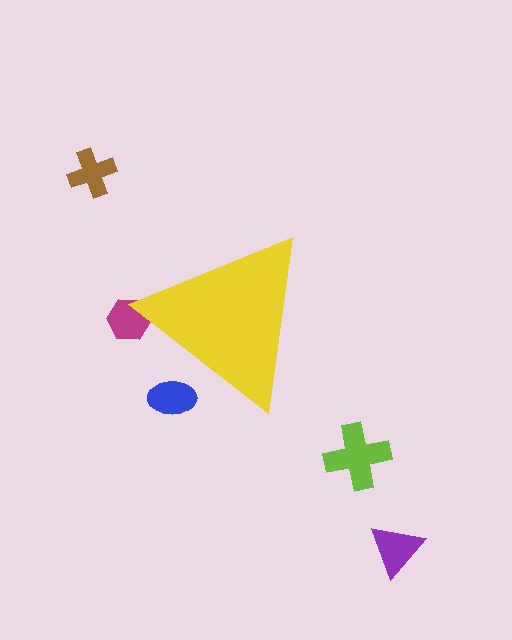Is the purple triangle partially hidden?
No, the purple triangle is fully visible.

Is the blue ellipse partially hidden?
Yes, the blue ellipse is partially hidden behind the yellow triangle.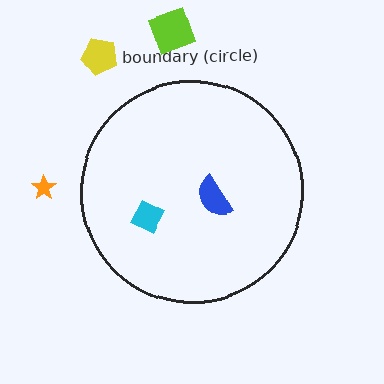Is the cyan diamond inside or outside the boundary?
Inside.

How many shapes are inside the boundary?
2 inside, 3 outside.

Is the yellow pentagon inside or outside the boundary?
Outside.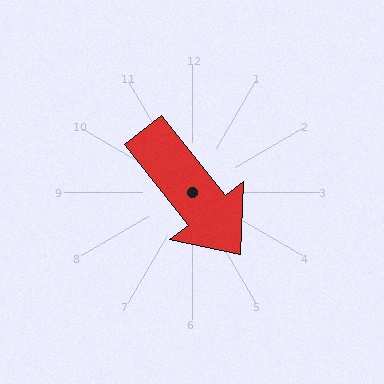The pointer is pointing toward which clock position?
Roughly 5 o'clock.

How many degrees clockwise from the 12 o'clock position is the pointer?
Approximately 142 degrees.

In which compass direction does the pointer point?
Southeast.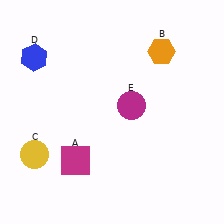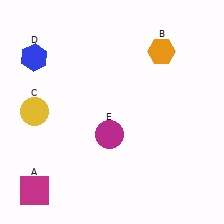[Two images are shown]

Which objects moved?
The objects that moved are: the magenta square (A), the yellow circle (C), the magenta circle (E).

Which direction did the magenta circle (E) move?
The magenta circle (E) moved down.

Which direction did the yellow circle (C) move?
The yellow circle (C) moved up.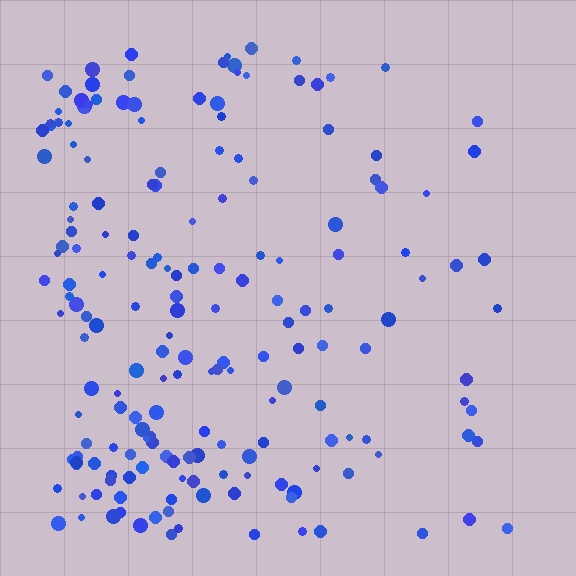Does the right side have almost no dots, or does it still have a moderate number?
Still a moderate number, just noticeably fewer than the left.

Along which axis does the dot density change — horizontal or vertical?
Horizontal.